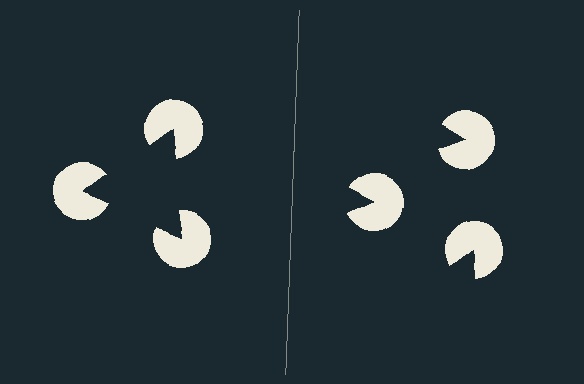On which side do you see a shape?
An illusory triangle appears on the left side. On the right side the wedge cuts are rotated, so no coherent shape forms.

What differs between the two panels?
The pac-man discs are positioned identically on both sides; only the wedge orientations differ. On the left they align to a triangle; on the right they are misaligned.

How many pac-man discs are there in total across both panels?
6 — 3 on each side.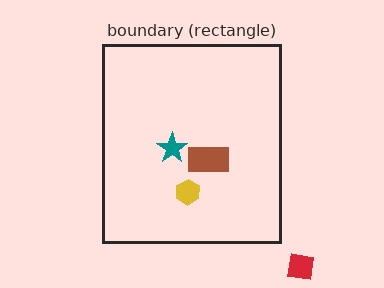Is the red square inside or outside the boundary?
Outside.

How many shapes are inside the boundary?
3 inside, 1 outside.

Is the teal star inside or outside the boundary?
Inside.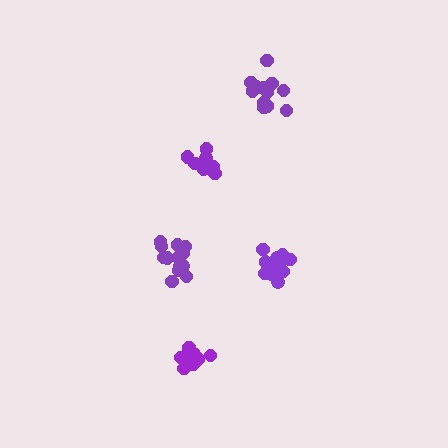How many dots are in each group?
Group 1: 12 dots, Group 2: 13 dots, Group 3: 12 dots, Group 4: 14 dots, Group 5: 16 dots (67 total).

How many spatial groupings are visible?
There are 5 spatial groupings.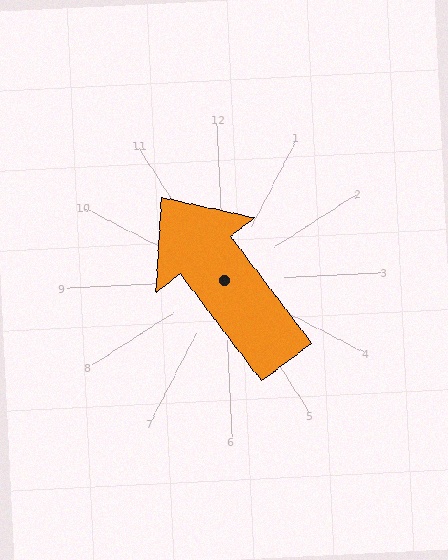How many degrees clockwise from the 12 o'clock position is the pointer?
Approximately 326 degrees.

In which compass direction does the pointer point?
Northwest.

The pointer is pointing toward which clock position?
Roughly 11 o'clock.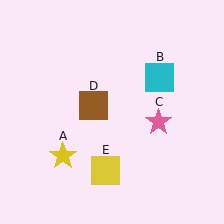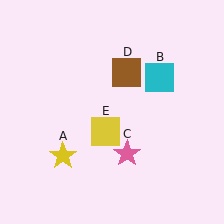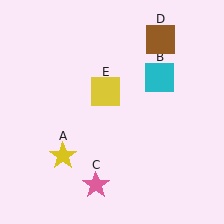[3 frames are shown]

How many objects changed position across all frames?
3 objects changed position: pink star (object C), brown square (object D), yellow square (object E).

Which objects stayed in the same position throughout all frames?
Yellow star (object A) and cyan square (object B) remained stationary.